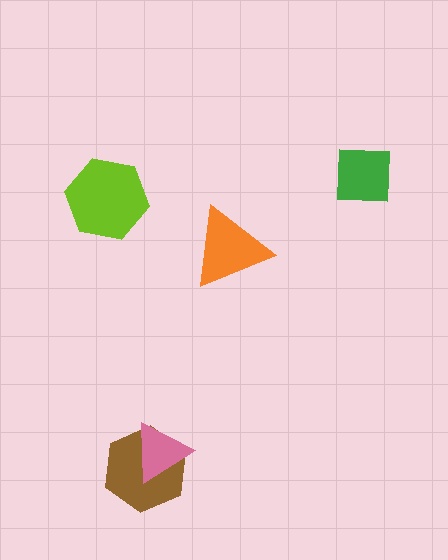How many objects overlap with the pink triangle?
1 object overlaps with the pink triangle.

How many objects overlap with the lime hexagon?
0 objects overlap with the lime hexagon.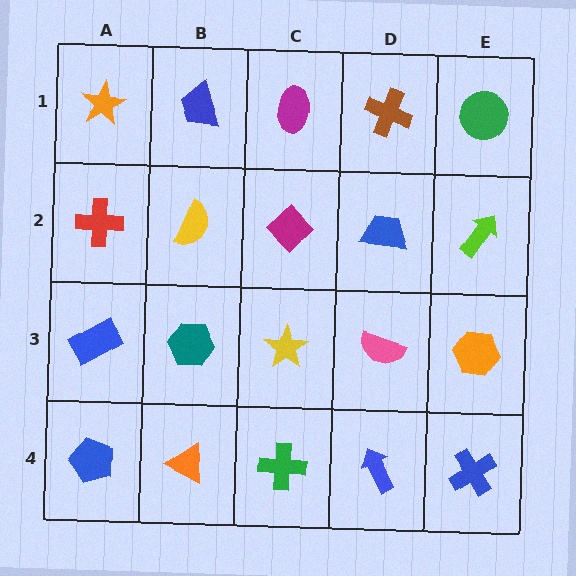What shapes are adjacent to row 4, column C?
A yellow star (row 3, column C), an orange triangle (row 4, column B), a blue arrow (row 4, column D).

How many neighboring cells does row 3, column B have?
4.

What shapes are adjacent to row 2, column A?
An orange star (row 1, column A), a blue rectangle (row 3, column A), a yellow semicircle (row 2, column B).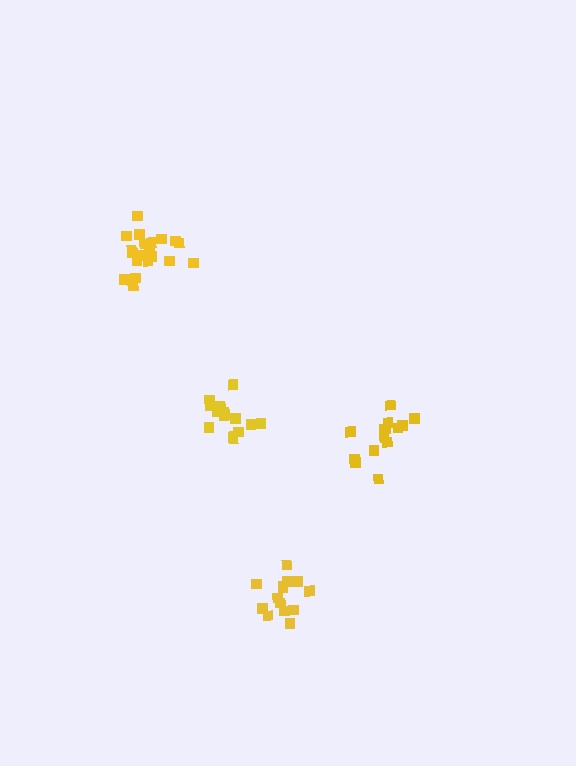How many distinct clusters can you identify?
There are 4 distinct clusters.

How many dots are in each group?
Group 1: 14 dots, Group 2: 14 dots, Group 3: 20 dots, Group 4: 15 dots (63 total).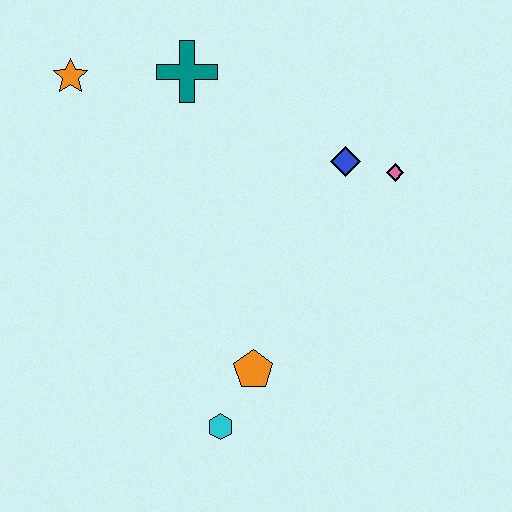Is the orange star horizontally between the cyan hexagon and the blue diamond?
No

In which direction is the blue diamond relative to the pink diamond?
The blue diamond is to the left of the pink diamond.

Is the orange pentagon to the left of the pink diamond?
Yes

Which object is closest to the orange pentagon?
The cyan hexagon is closest to the orange pentagon.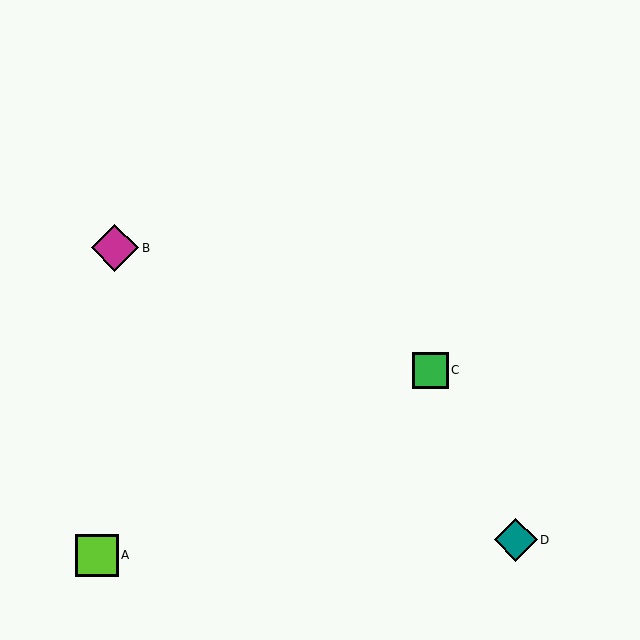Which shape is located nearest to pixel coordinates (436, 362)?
The green square (labeled C) at (431, 370) is nearest to that location.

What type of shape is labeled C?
Shape C is a green square.